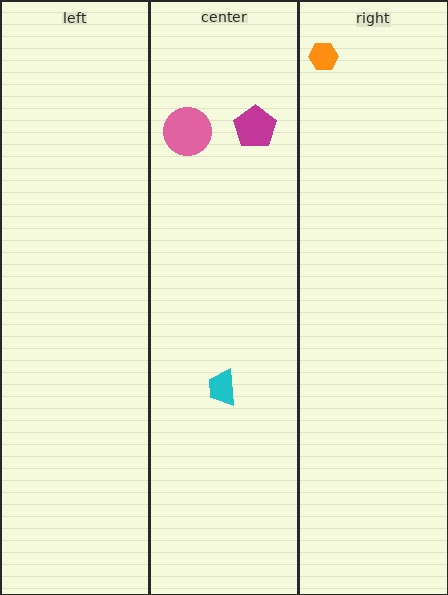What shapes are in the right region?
The orange hexagon.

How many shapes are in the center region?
3.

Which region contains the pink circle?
The center region.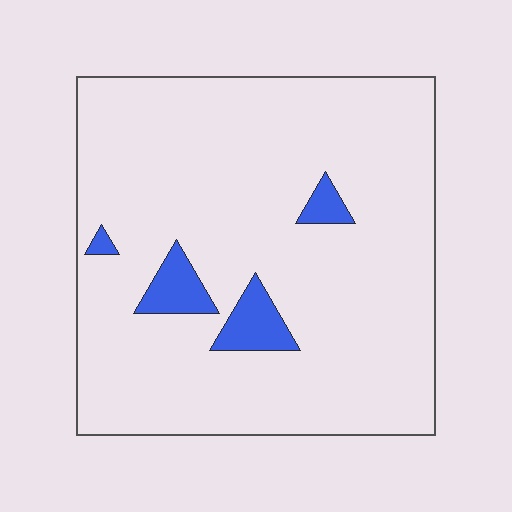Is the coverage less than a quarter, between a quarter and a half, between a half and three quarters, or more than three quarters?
Less than a quarter.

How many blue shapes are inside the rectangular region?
4.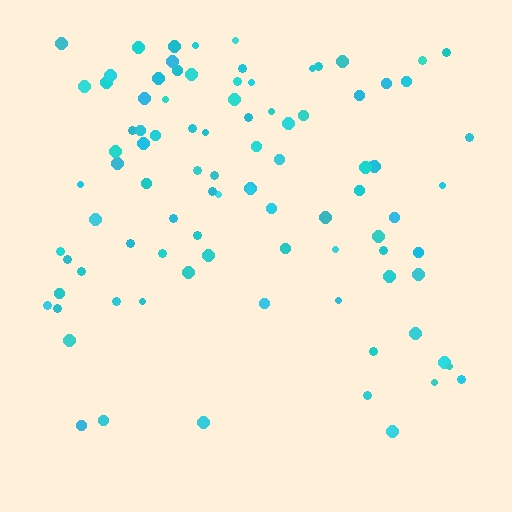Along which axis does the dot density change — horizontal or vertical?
Vertical.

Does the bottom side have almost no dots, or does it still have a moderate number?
Still a moderate number, just noticeably fewer than the top.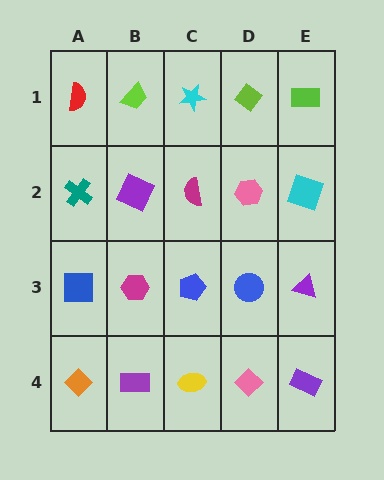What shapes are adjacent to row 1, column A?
A teal cross (row 2, column A), a lime trapezoid (row 1, column B).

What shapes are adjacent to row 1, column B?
A purple square (row 2, column B), a red semicircle (row 1, column A), a cyan star (row 1, column C).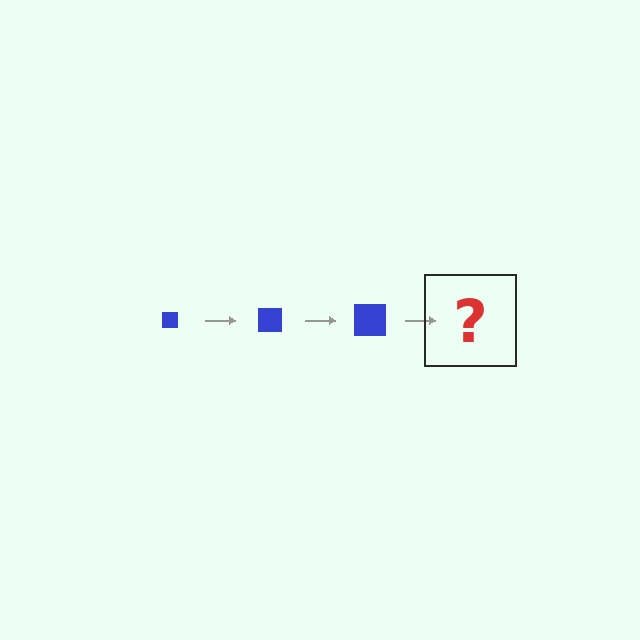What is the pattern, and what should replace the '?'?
The pattern is that the square gets progressively larger each step. The '?' should be a blue square, larger than the previous one.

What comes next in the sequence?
The next element should be a blue square, larger than the previous one.